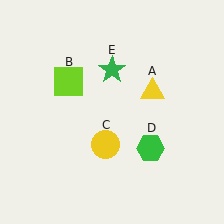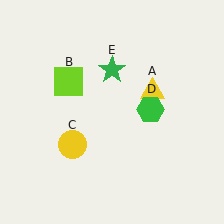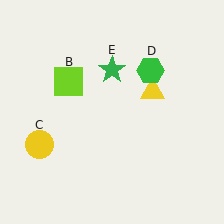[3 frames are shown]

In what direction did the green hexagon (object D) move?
The green hexagon (object D) moved up.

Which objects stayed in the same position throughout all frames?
Yellow triangle (object A) and lime square (object B) and green star (object E) remained stationary.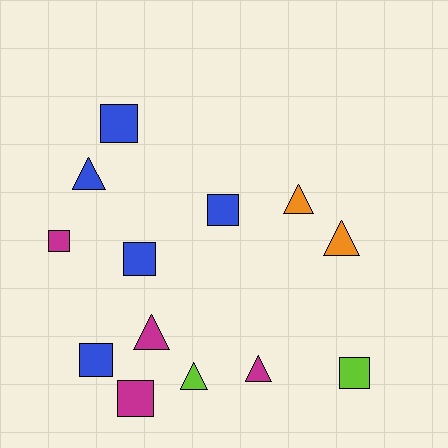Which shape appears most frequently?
Square, with 7 objects.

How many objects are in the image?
There are 13 objects.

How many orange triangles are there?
There are 2 orange triangles.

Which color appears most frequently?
Blue, with 5 objects.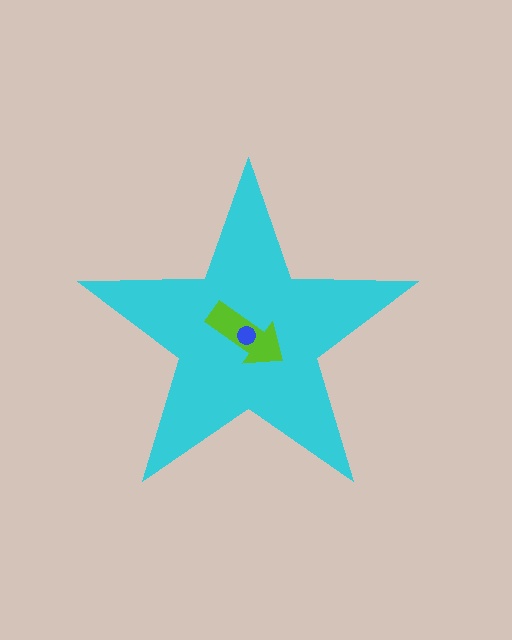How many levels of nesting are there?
3.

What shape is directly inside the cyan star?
The lime arrow.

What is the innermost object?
The blue circle.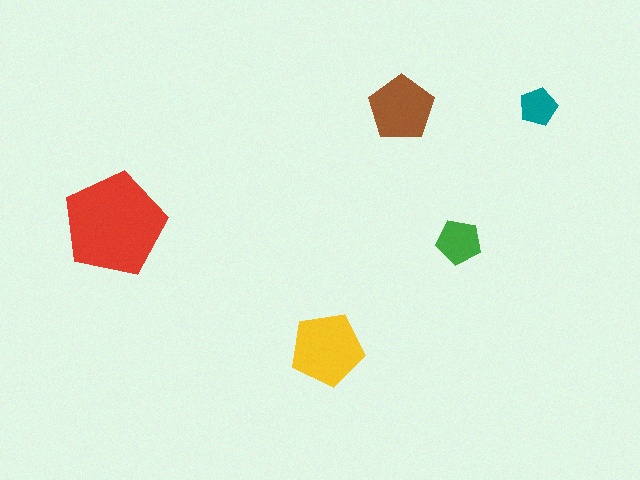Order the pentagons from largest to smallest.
the red one, the yellow one, the brown one, the green one, the teal one.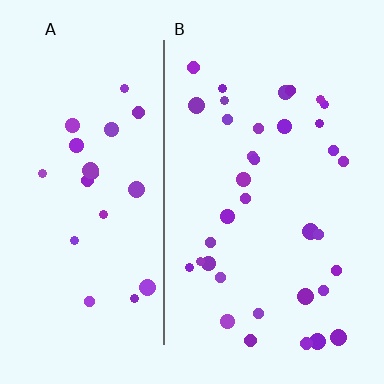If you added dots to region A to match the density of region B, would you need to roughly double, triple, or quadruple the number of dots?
Approximately double.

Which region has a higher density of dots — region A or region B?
B (the right).